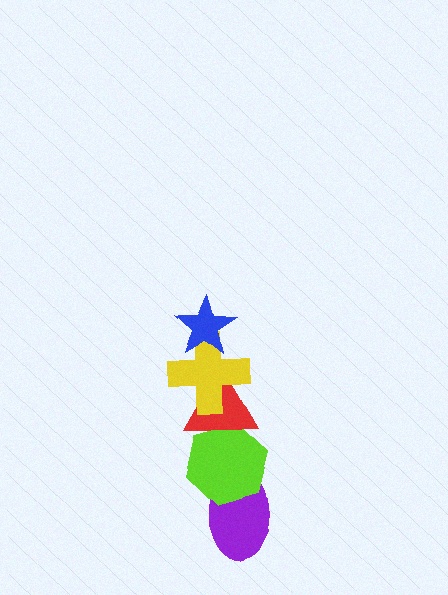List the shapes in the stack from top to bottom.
From top to bottom: the blue star, the yellow cross, the red triangle, the lime hexagon, the purple ellipse.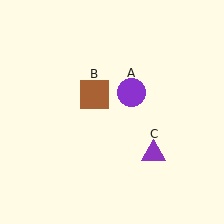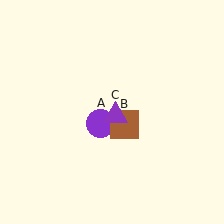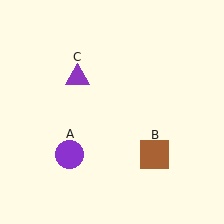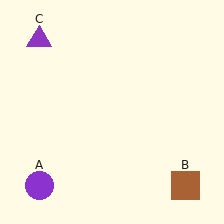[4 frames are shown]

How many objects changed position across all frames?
3 objects changed position: purple circle (object A), brown square (object B), purple triangle (object C).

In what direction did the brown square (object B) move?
The brown square (object B) moved down and to the right.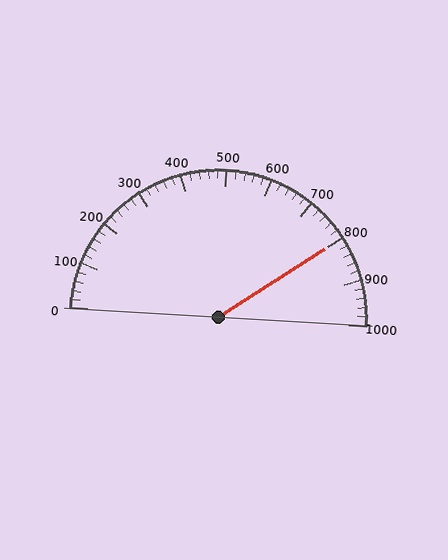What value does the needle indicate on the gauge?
The needle indicates approximately 800.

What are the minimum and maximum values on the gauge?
The gauge ranges from 0 to 1000.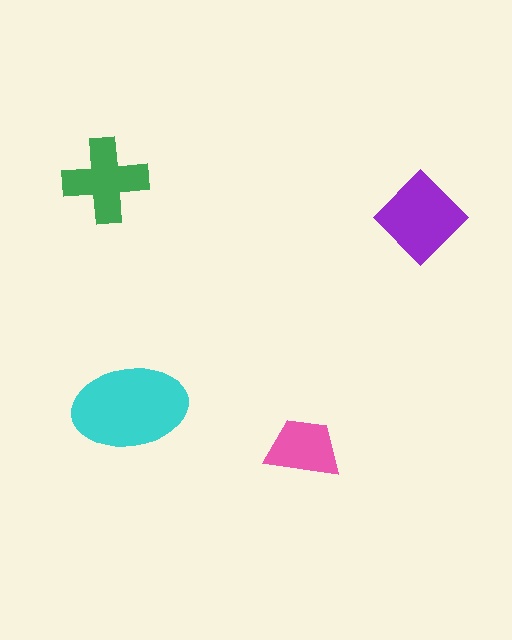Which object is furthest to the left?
The green cross is leftmost.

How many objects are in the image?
There are 4 objects in the image.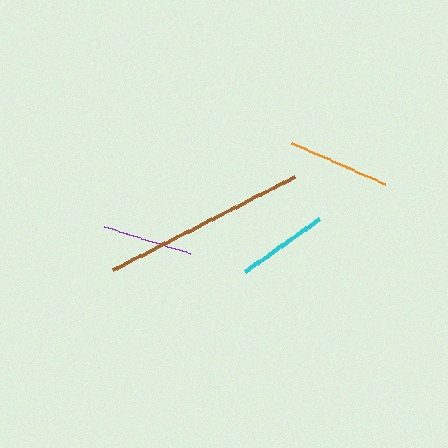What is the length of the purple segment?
The purple segment is approximately 90 pixels long.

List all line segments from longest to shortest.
From longest to shortest: brown, orange, cyan, purple.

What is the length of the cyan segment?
The cyan segment is approximately 91 pixels long.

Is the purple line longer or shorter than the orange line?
The orange line is longer than the purple line.